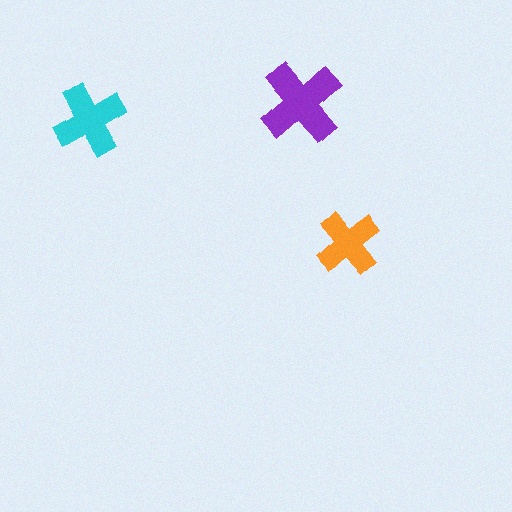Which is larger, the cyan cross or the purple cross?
The purple one.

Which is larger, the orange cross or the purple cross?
The purple one.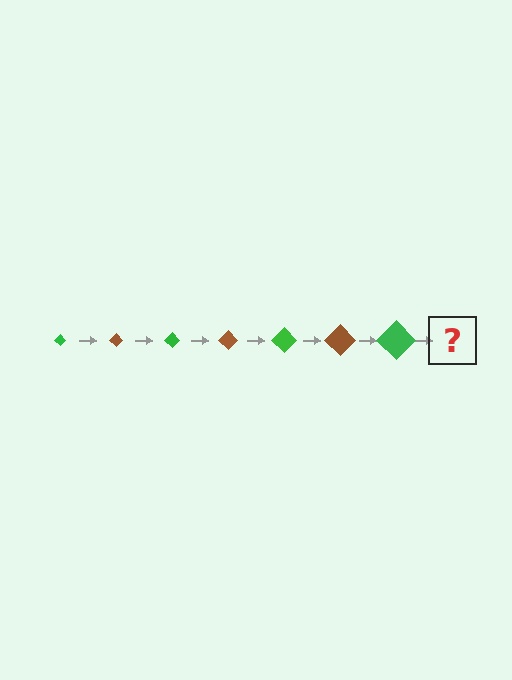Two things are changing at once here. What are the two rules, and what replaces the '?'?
The two rules are that the diamond grows larger each step and the color cycles through green and brown. The '?' should be a brown diamond, larger than the previous one.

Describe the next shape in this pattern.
It should be a brown diamond, larger than the previous one.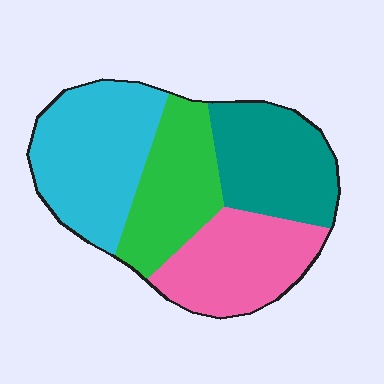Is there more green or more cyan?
Cyan.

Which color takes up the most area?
Cyan, at roughly 30%.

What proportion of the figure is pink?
Pink takes up less than a quarter of the figure.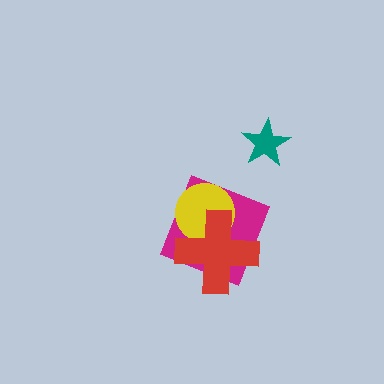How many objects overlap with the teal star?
0 objects overlap with the teal star.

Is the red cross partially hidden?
No, no other shape covers it.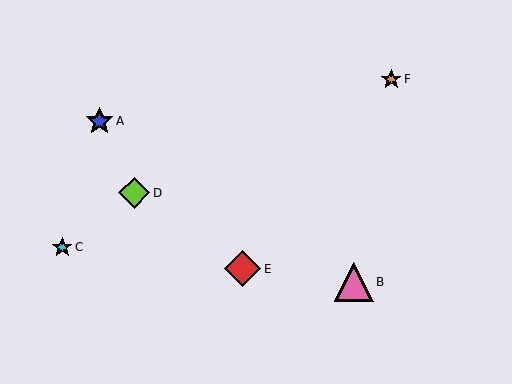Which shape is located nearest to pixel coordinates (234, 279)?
The red diamond (labeled E) at (243, 269) is nearest to that location.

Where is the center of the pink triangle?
The center of the pink triangle is at (354, 282).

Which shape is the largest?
The pink triangle (labeled B) is the largest.